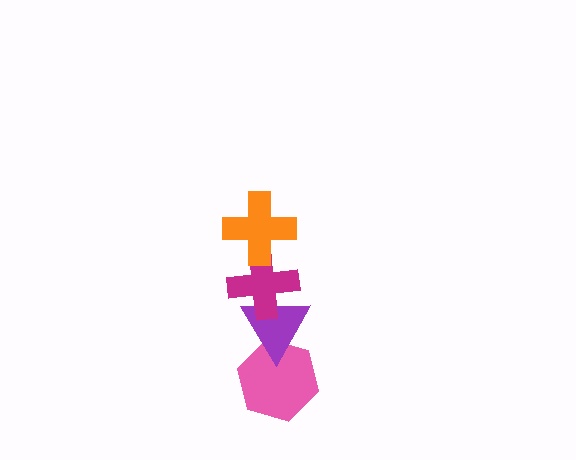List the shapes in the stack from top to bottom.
From top to bottom: the orange cross, the magenta cross, the purple triangle, the pink hexagon.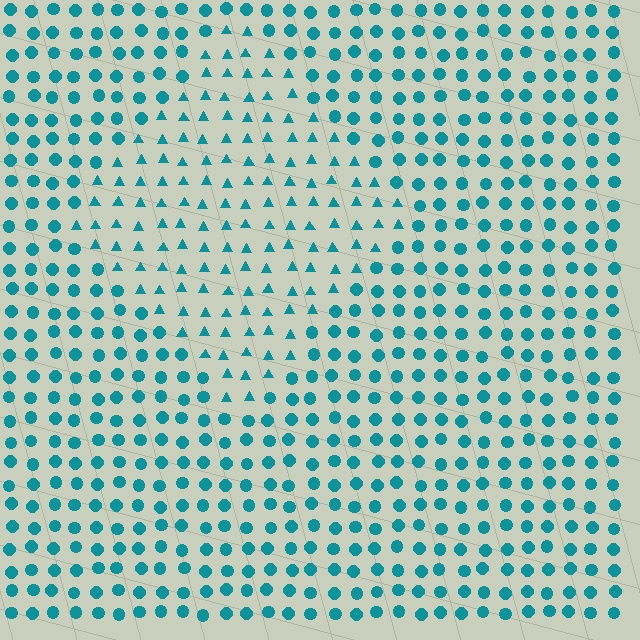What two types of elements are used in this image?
The image uses triangles inside the diamond region and circles outside it.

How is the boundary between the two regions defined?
The boundary is defined by a change in element shape: triangles inside vs. circles outside. All elements share the same color and spacing.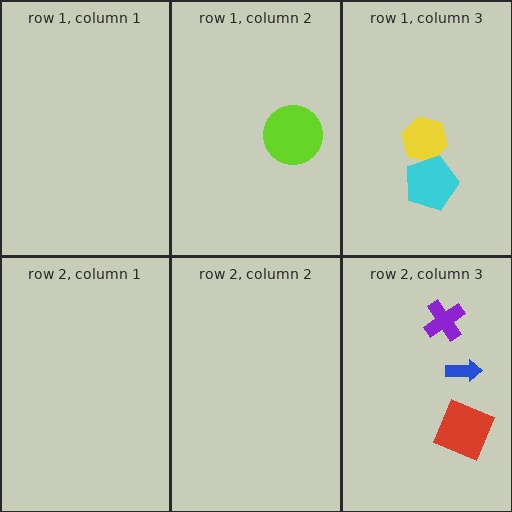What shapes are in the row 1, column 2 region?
The lime circle.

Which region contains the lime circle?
The row 1, column 2 region.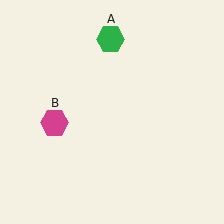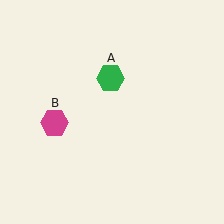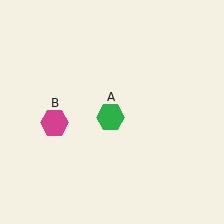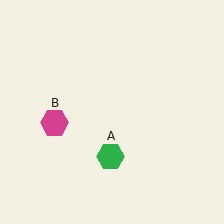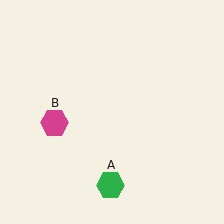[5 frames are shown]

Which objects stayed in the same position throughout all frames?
Magenta hexagon (object B) remained stationary.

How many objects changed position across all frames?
1 object changed position: green hexagon (object A).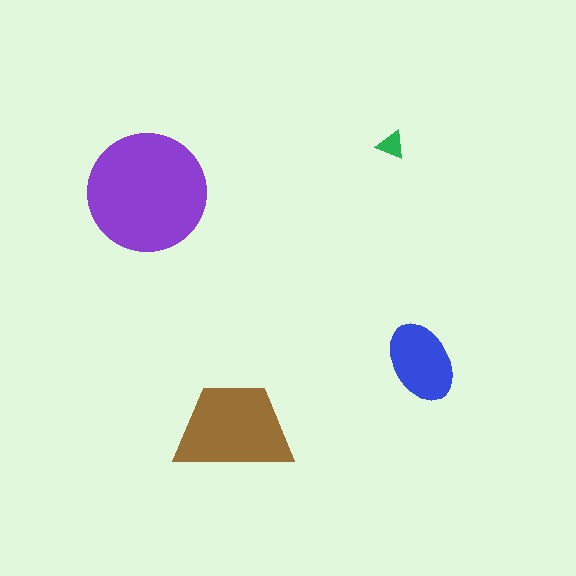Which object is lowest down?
The brown trapezoid is bottommost.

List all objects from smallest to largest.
The green triangle, the blue ellipse, the brown trapezoid, the purple circle.